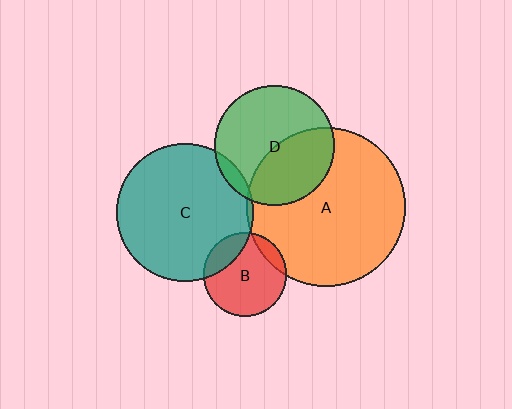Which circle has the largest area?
Circle A (orange).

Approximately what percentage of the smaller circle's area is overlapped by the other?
Approximately 10%.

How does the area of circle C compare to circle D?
Approximately 1.3 times.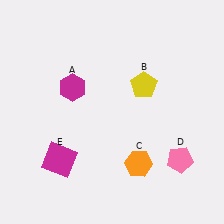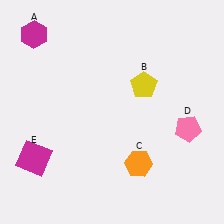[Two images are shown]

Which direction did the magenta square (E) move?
The magenta square (E) moved left.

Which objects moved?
The objects that moved are: the magenta hexagon (A), the pink pentagon (D), the magenta square (E).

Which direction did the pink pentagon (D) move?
The pink pentagon (D) moved up.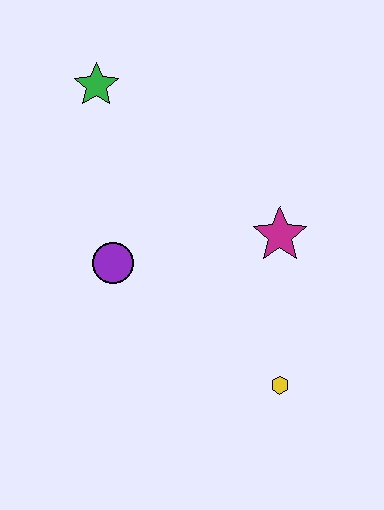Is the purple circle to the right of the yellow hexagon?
No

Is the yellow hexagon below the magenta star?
Yes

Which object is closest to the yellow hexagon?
The magenta star is closest to the yellow hexagon.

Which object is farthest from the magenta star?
The green star is farthest from the magenta star.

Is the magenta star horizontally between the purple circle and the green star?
No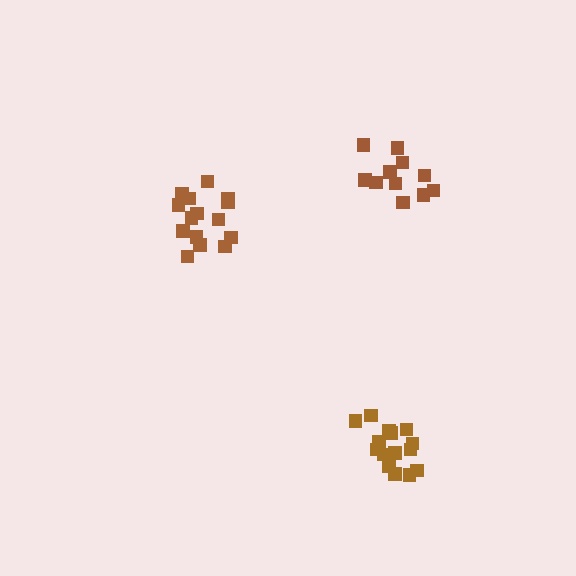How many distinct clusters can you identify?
There are 3 distinct clusters.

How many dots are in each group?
Group 1: 11 dots, Group 2: 15 dots, Group 3: 15 dots (41 total).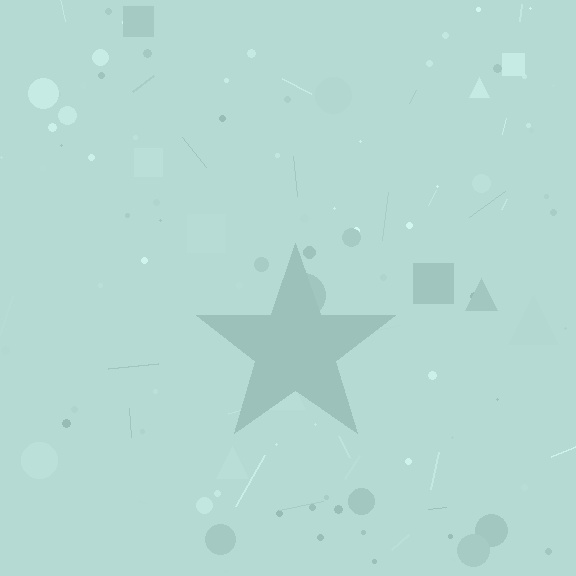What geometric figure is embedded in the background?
A star is embedded in the background.